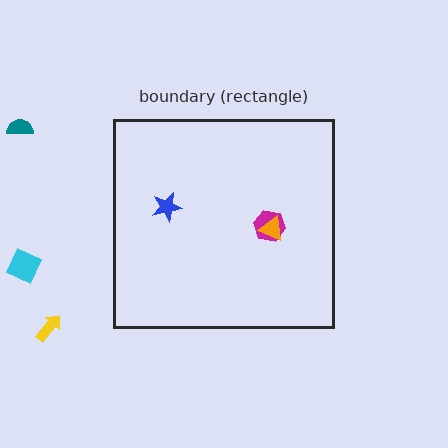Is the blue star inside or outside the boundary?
Inside.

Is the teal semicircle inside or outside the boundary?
Outside.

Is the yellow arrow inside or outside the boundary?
Outside.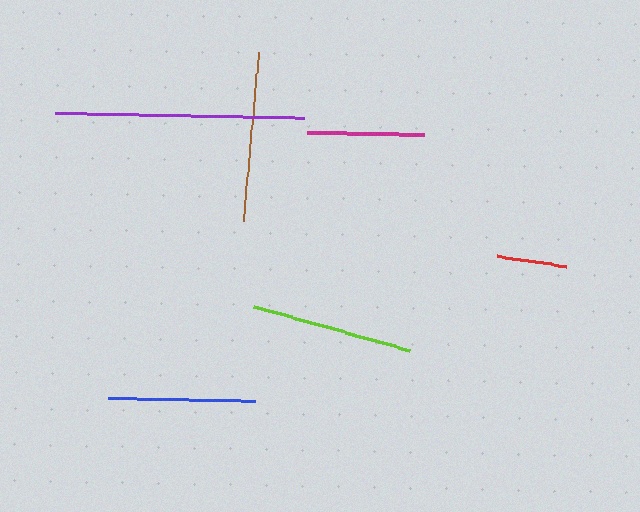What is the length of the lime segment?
The lime segment is approximately 162 pixels long.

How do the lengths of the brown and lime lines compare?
The brown and lime lines are approximately the same length.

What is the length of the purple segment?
The purple segment is approximately 248 pixels long.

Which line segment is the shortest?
The red line is the shortest at approximately 70 pixels.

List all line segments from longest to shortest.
From longest to shortest: purple, brown, lime, blue, magenta, red.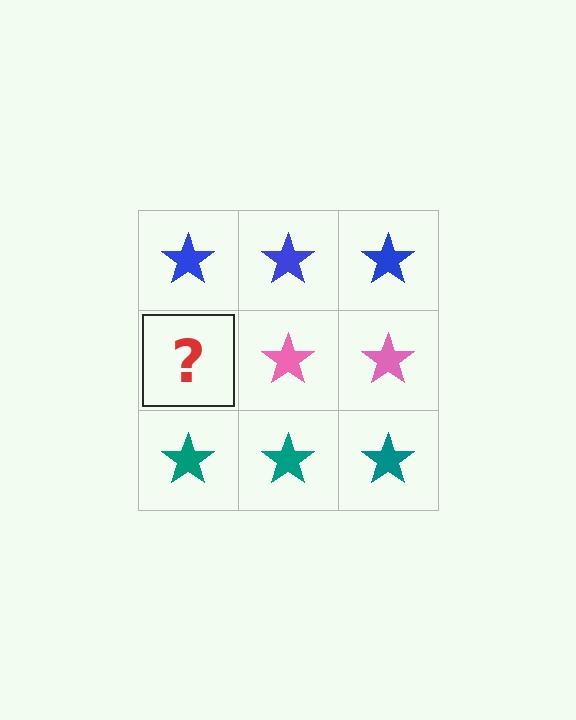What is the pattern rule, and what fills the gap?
The rule is that each row has a consistent color. The gap should be filled with a pink star.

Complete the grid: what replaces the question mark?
The question mark should be replaced with a pink star.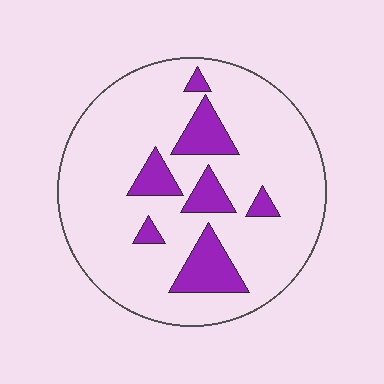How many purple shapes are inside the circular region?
7.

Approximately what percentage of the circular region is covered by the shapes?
Approximately 15%.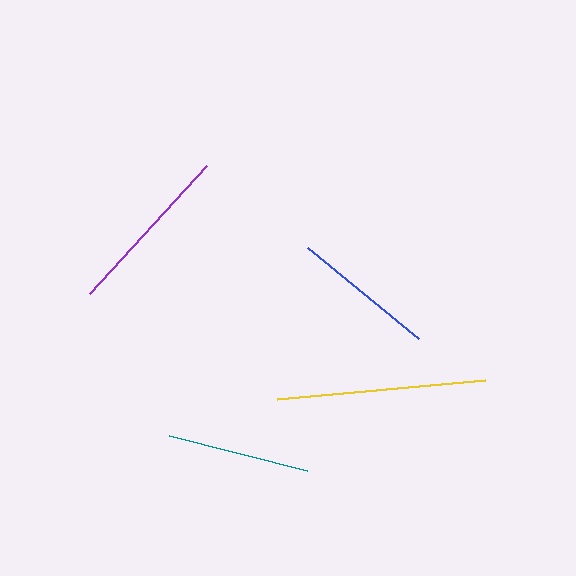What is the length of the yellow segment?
The yellow segment is approximately 209 pixels long.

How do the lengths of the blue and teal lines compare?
The blue and teal lines are approximately the same length.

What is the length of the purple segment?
The purple segment is approximately 173 pixels long.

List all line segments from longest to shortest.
From longest to shortest: yellow, purple, blue, teal.